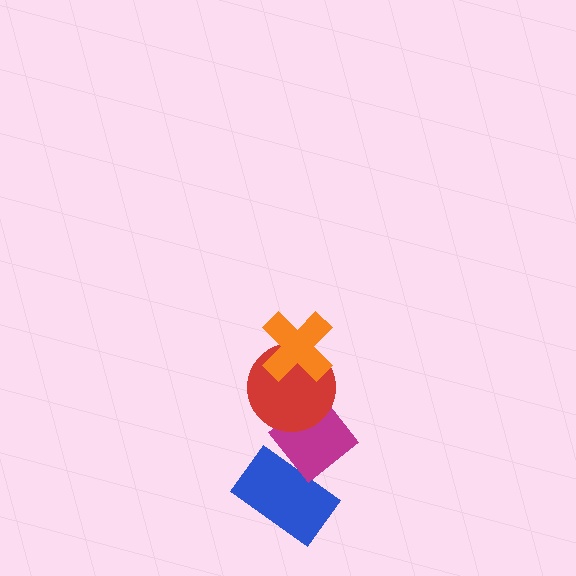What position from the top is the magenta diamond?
The magenta diamond is 3rd from the top.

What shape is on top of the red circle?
The orange cross is on top of the red circle.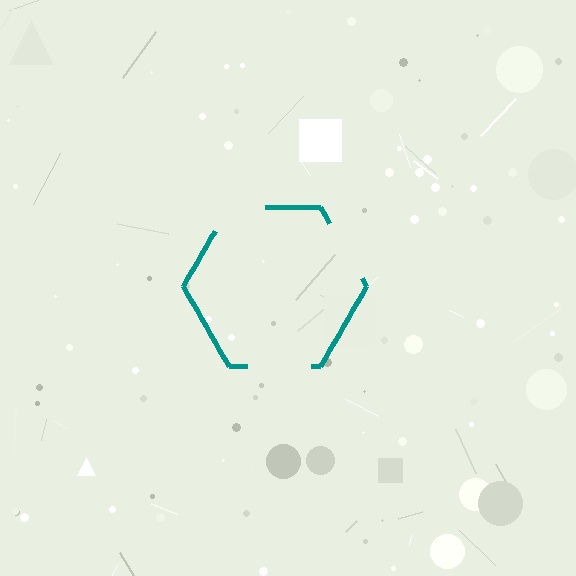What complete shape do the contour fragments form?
The contour fragments form a hexagon.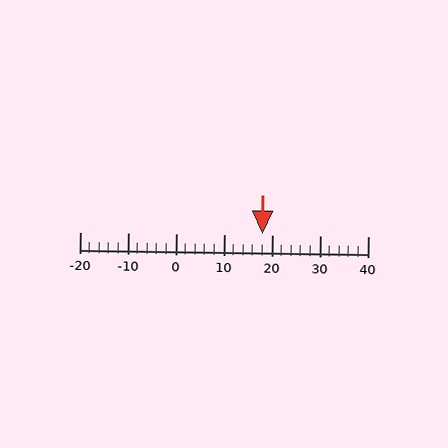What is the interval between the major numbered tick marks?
The major tick marks are spaced 10 units apart.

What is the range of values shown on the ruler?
The ruler shows values from -20 to 40.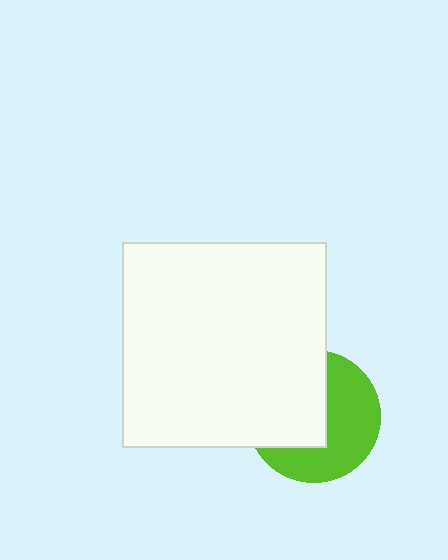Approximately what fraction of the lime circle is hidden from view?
Roughly 49% of the lime circle is hidden behind the white square.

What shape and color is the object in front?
The object in front is a white square.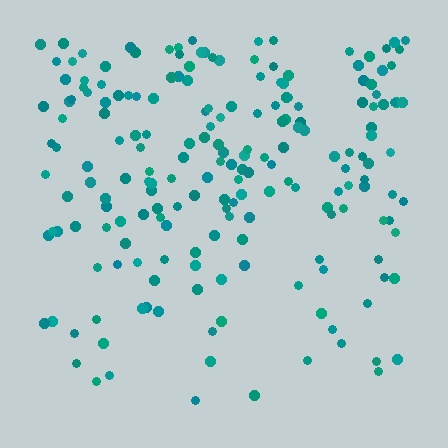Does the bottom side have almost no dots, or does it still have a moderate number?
Still a moderate number, just noticeably fewer than the top.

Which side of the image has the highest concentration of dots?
The top.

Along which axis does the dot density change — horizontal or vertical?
Vertical.